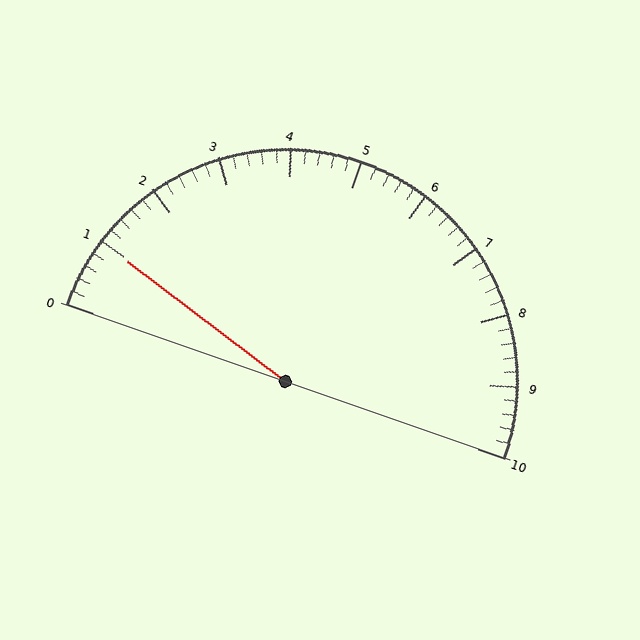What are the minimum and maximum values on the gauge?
The gauge ranges from 0 to 10.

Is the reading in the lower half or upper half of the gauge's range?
The reading is in the lower half of the range (0 to 10).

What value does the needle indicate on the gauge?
The needle indicates approximately 1.0.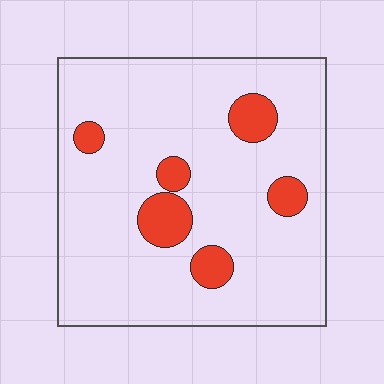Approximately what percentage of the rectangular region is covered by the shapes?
Approximately 10%.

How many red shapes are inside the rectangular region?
6.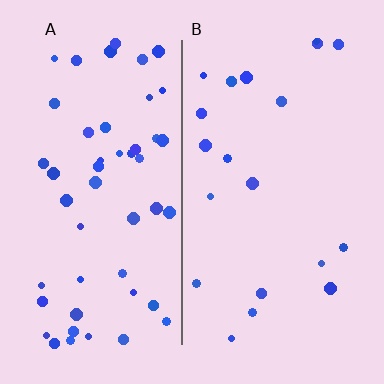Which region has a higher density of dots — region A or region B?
A (the left).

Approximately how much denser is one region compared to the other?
Approximately 2.5× — region A over region B.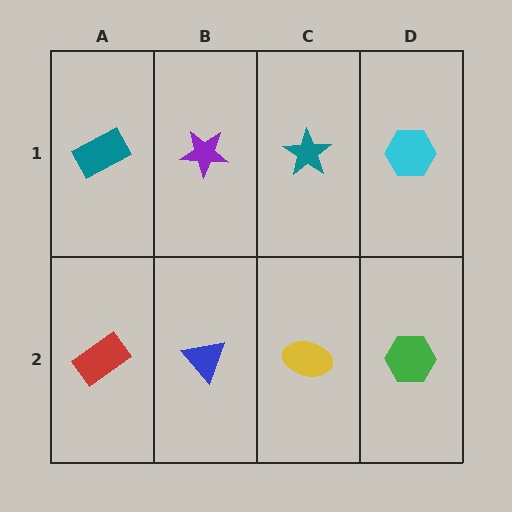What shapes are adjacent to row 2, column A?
A teal rectangle (row 1, column A), a blue triangle (row 2, column B).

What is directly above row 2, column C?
A teal star.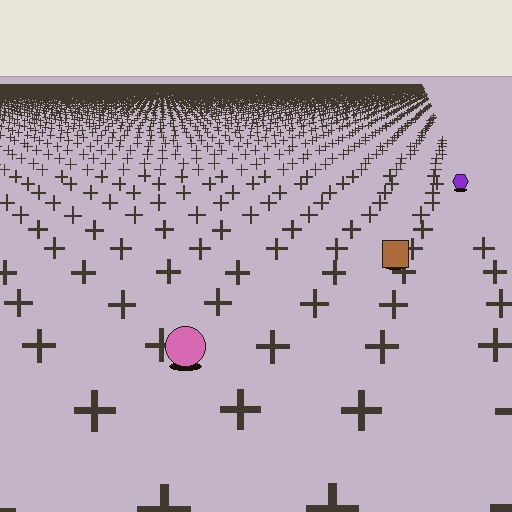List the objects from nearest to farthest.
From nearest to farthest: the pink circle, the brown square, the purple hexagon.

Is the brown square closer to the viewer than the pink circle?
No. The pink circle is closer — you can tell from the texture gradient: the ground texture is coarser near it.